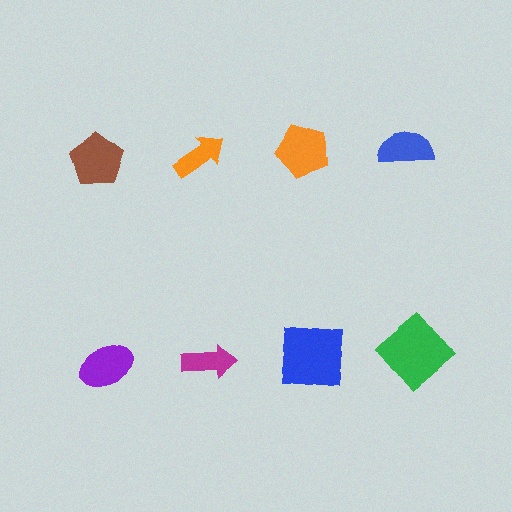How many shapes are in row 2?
4 shapes.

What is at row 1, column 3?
An orange pentagon.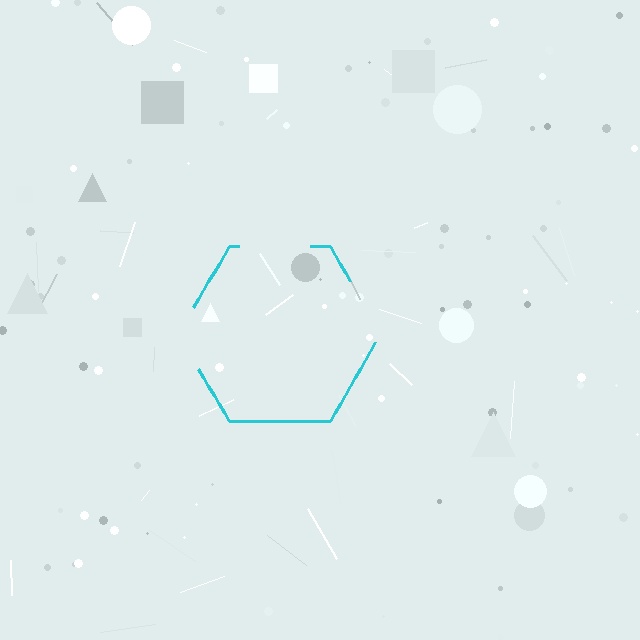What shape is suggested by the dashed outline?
The dashed outline suggests a hexagon.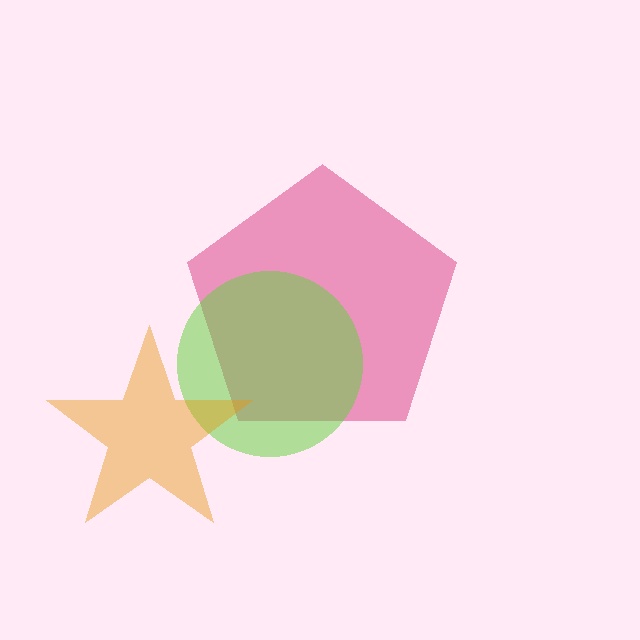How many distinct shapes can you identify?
There are 3 distinct shapes: a pink pentagon, a lime circle, an orange star.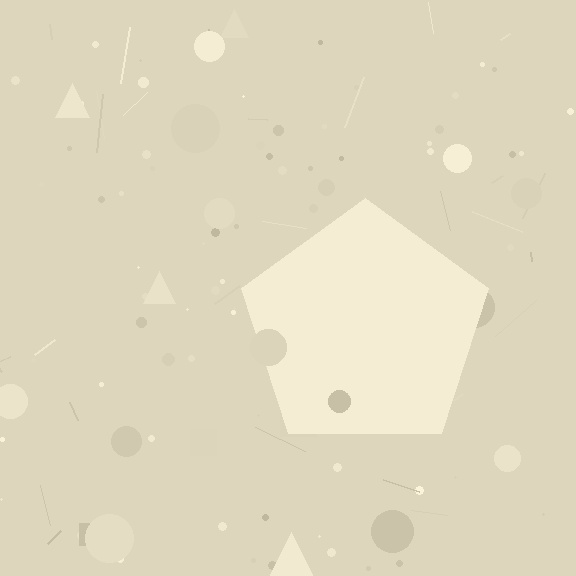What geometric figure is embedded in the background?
A pentagon is embedded in the background.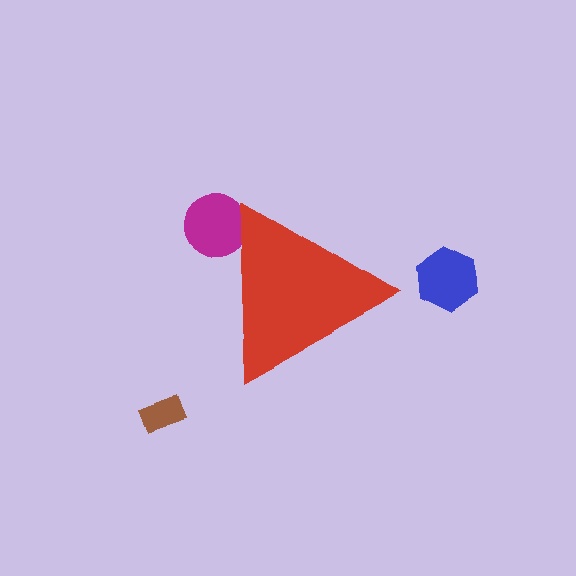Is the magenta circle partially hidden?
Yes, the magenta circle is partially hidden behind the red triangle.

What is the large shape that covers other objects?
A red triangle.